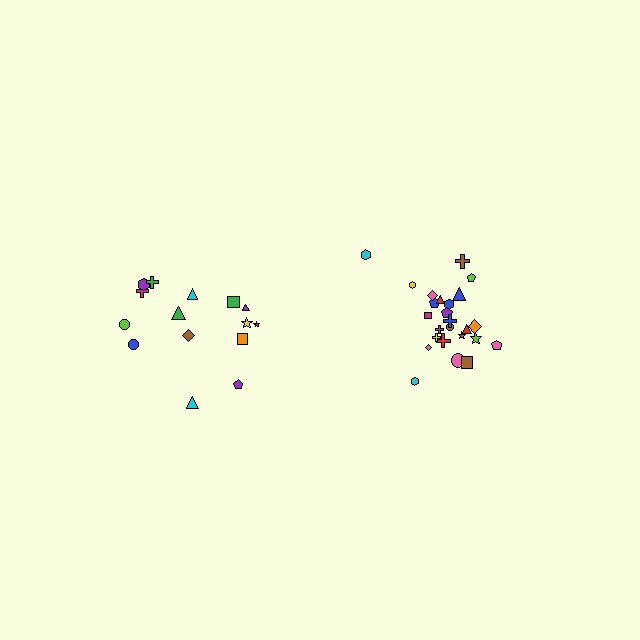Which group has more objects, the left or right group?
The right group.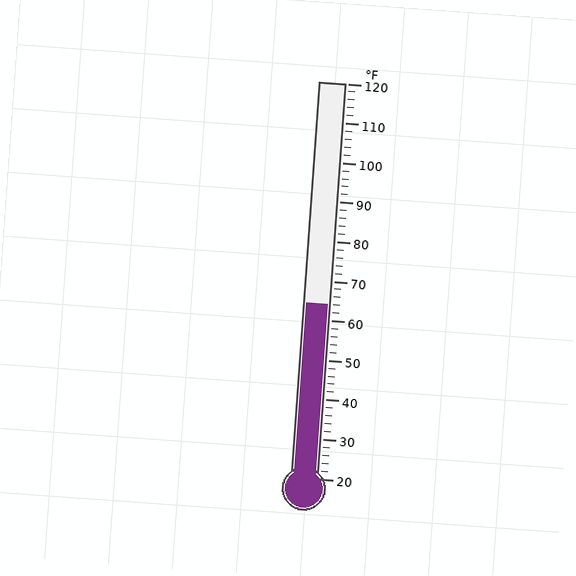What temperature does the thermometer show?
The thermometer shows approximately 64°F.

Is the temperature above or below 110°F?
The temperature is below 110°F.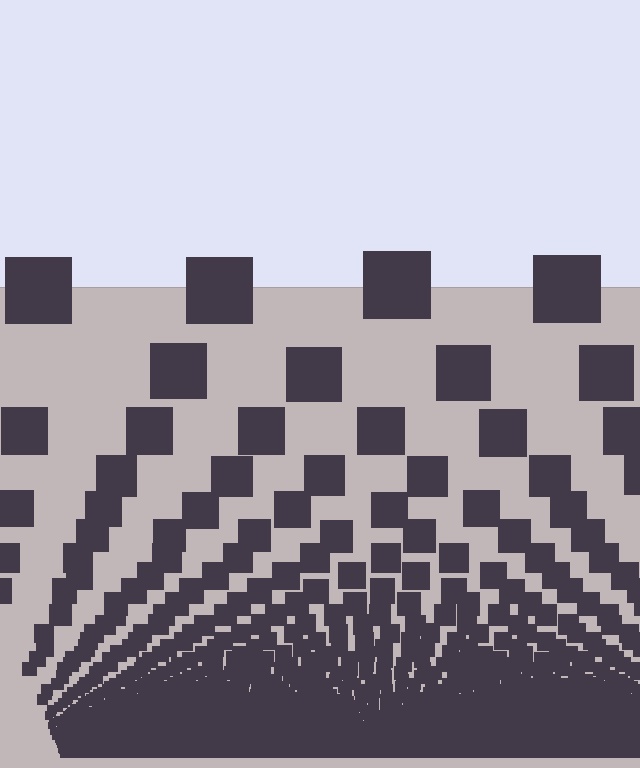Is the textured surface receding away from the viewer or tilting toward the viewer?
The surface appears to tilt toward the viewer. Texture elements get larger and sparser toward the top.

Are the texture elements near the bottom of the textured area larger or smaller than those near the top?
Smaller. The gradient is inverted — elements near the bottom are smaller and denser.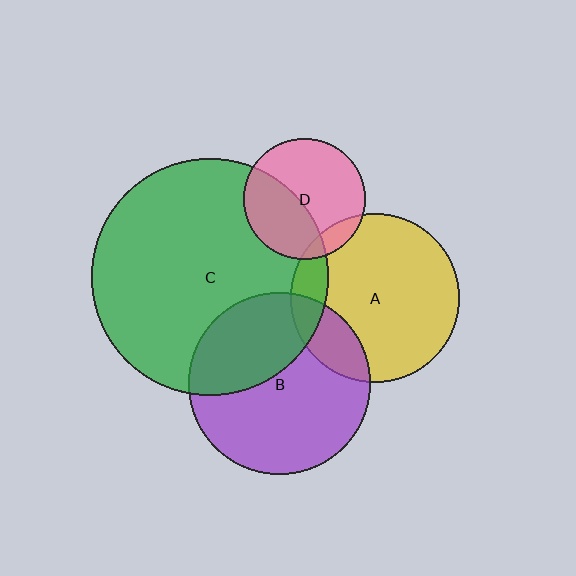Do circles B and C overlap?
Yes.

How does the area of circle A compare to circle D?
Approximately 1.9 times.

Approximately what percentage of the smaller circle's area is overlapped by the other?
Approximately 35%.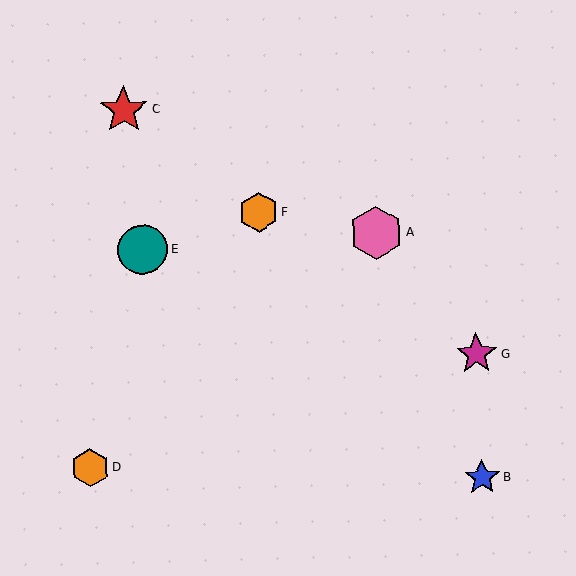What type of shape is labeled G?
Shape G is a magenta star.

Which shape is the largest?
The pink hexagon (labeled A) is the largest.